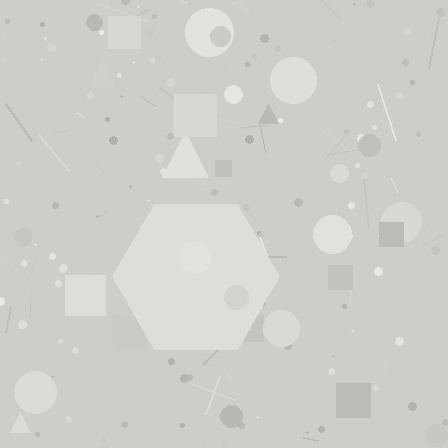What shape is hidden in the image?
A hexagon is hidden in the image.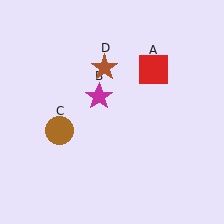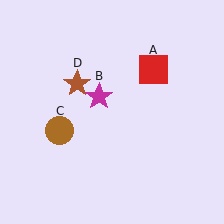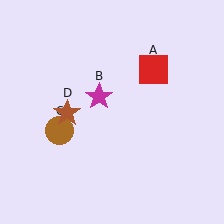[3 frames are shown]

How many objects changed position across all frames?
1 object changed position: brown star (object D).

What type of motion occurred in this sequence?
The brown star (object D) rotated counterclockwise around the center of the scene.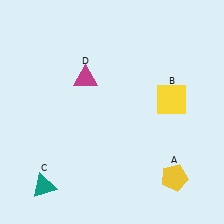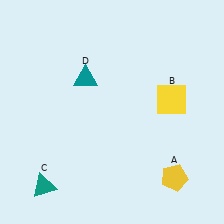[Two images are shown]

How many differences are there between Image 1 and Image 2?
There is 1 difference between the two images.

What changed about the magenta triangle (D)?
In Image 1, D is magenta. In Image 2, it changed to teal.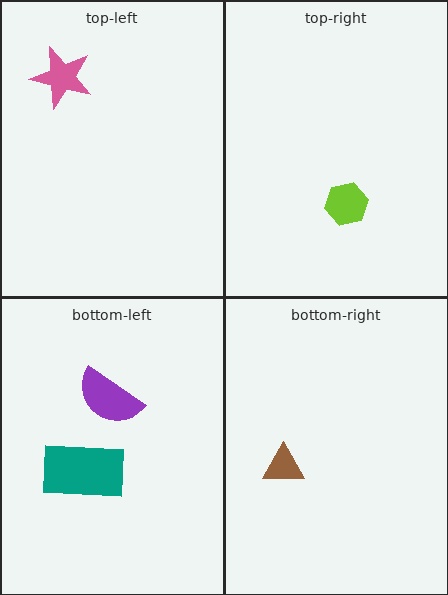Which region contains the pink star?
The top-left region.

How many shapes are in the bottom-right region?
1.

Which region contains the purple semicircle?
The bottom-left region.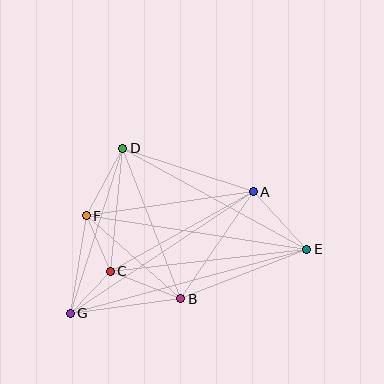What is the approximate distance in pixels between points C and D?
The distance between C and D is approximately 124 pixels.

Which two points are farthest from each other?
Points E and G are farthest from each other.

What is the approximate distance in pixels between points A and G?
The distance between A and G is approximately 220 pixels.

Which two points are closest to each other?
Points C and G are closest to each other.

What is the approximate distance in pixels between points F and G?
The distance between F and G is approximately 99 pixels.